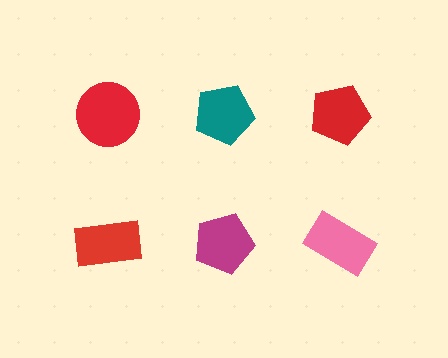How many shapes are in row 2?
3 shapes.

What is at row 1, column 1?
A red circle.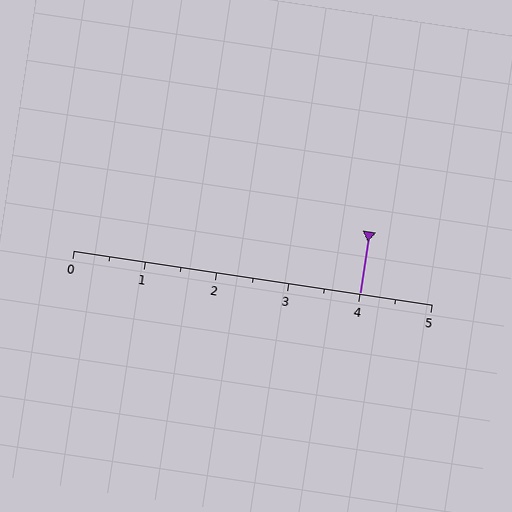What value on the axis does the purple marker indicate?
The marker indicates approximately 4.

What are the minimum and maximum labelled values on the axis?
The axis runs from 0 to 5.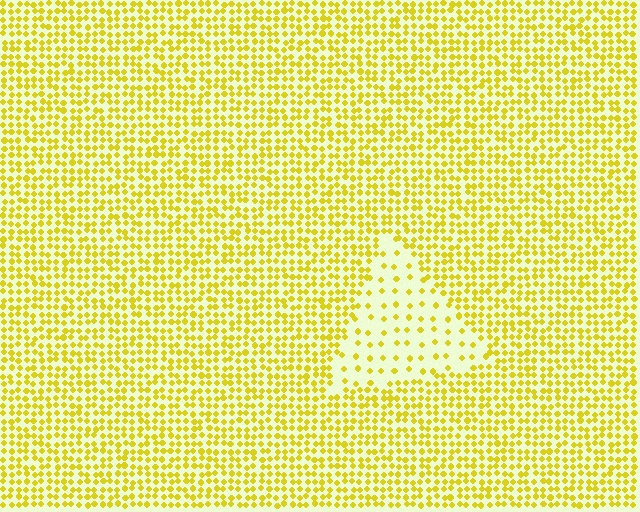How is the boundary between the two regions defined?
The boundary is defined by a change in element density (approximately 2.9x ratio). All elements are the same color, size, and shape.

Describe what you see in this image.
The image contains small yellow elements arranged at two different densities. A triangle-shaped region is visible where the elements are less densely packed than the surrounding area.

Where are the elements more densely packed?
The elements are more densely packed outside the triangle boundary.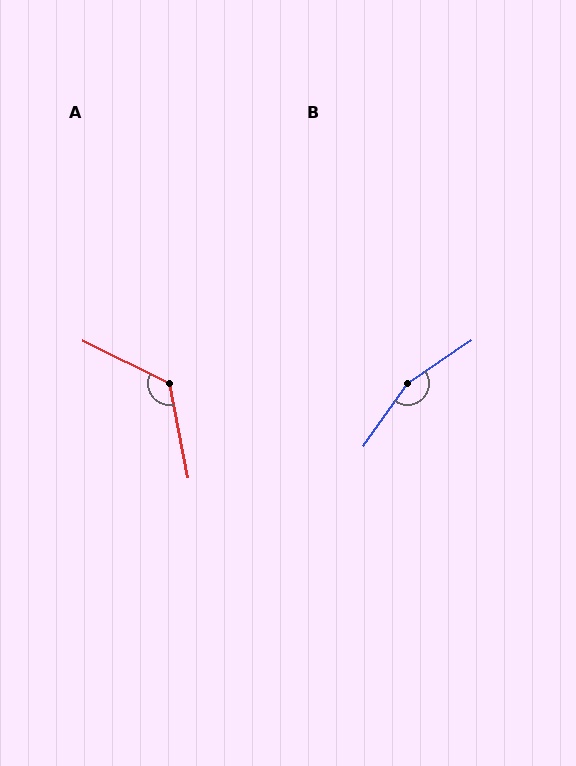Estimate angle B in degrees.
Approximately 159 degrees.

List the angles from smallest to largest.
A (127°), B (159°).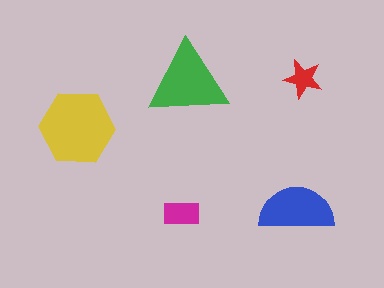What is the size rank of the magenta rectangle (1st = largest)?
4th.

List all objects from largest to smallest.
The yellow hexagon, the green triangle, the blue semicircle, the magenta rectangle, the red star.